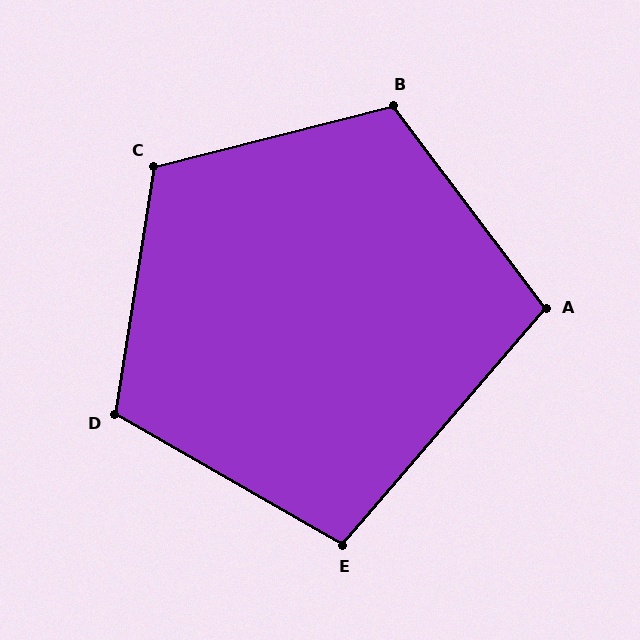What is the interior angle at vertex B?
Approximately 113 degrees (obtuse).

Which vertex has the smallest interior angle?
E, at approximately 101 degrees.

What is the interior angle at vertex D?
Approximately 111 degrees (obtuse).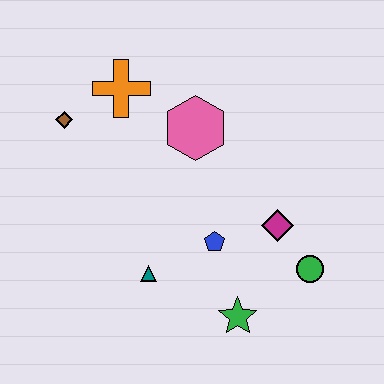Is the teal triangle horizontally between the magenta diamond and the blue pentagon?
No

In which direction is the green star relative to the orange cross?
The green star is below the orange cross.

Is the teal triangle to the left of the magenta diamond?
Yes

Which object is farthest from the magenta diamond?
The brown diamond is farthest from the magenta diamond.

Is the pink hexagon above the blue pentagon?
Yes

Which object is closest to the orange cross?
The brown diamond is closest to the orange cross.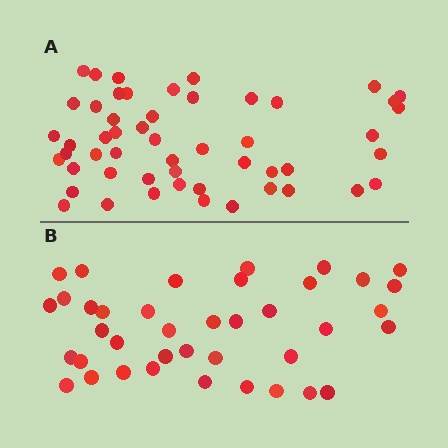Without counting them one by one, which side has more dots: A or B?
Region A (the top region) has more dots.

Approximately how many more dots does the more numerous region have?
Region A has approximately 15 more dots than region B.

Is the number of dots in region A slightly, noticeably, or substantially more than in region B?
Region A has noticeably more, but not dramatically so. The ratio is roughly 1.3 to 1.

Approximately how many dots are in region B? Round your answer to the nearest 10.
About 40 dots. (The exact count is 39, which rounds to 40.)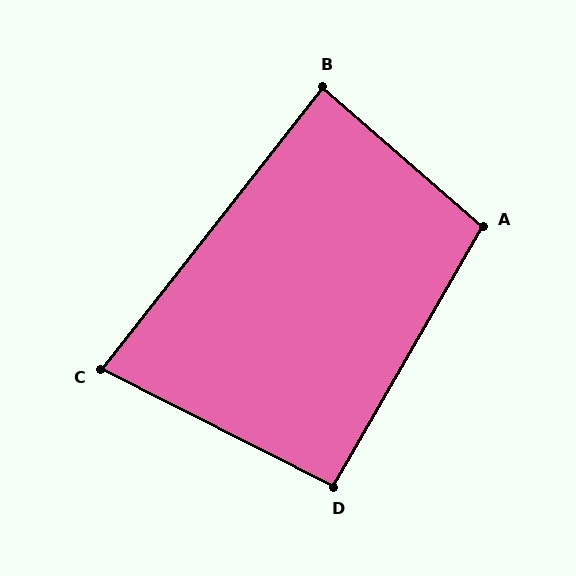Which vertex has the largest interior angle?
A, at approximately 101 degrees.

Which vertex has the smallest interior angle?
C, at approximately 79 degrees.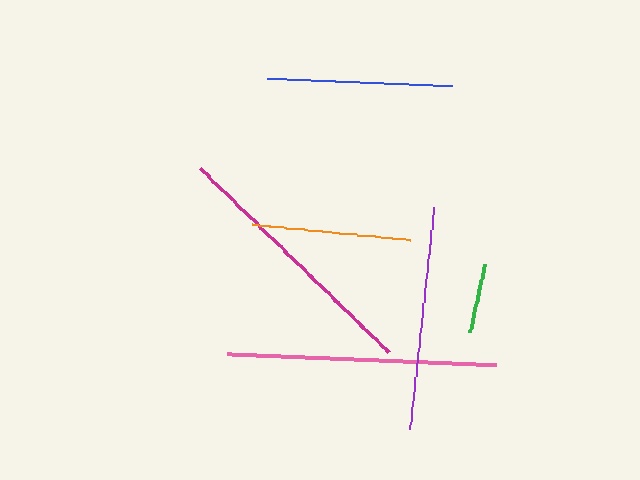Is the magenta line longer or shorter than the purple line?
The magenta line is longer than the purple line.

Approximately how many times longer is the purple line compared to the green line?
The purple line is approximately 3.2 times the length of the green line.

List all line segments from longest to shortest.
From longest to shortest: pink, magenta, purple, blue, orange, green.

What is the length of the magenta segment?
The magenta segment is approximately 264 pixels long.